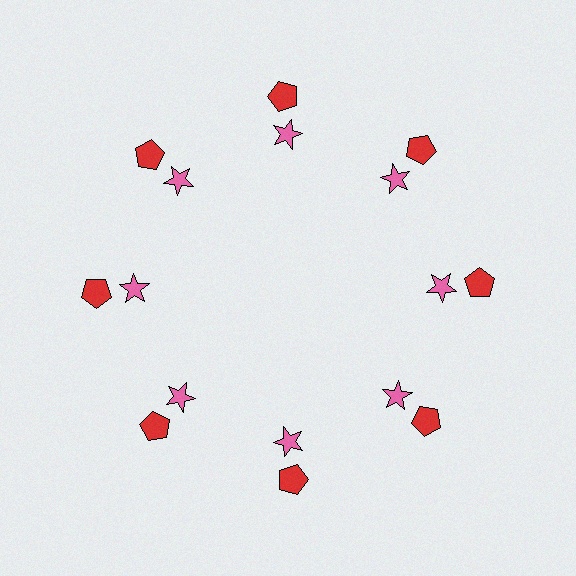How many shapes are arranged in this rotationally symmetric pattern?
There are 16 shapes, arranged in 8 groups of 2.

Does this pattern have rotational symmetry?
Yes, this pattern has 8-fold rotational symmetry. It looks the same after rotating 45 degrees around the center.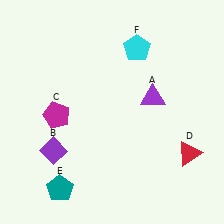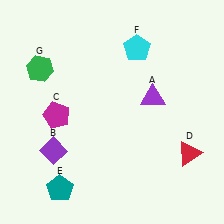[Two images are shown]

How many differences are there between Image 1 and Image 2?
There is 1 difference between the two images.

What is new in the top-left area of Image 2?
A green hexagon (G) was added in the top-left area of Image 2.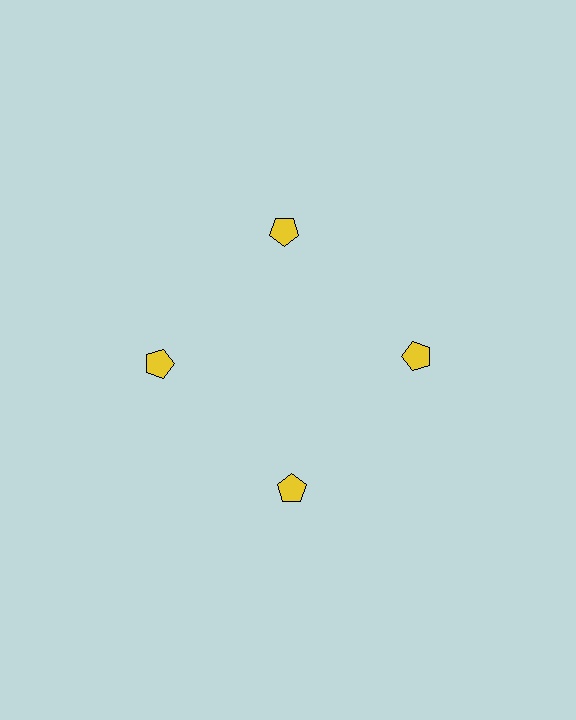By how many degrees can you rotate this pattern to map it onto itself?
The pattern maps onto itself every 90 degrees of rotation.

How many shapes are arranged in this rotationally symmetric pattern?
There are 4 shapes, arranged in 4 groups of 1.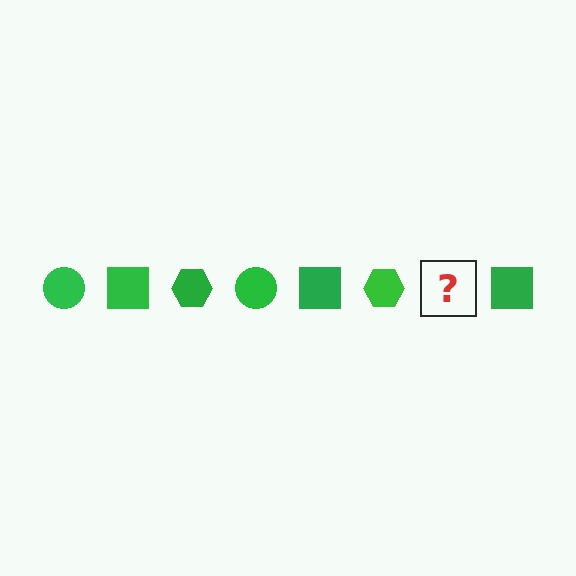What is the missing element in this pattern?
The missing element is a green circle.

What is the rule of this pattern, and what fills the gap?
The rule is that the pattern cycles through circle, square, hexagon shapes in green. The gap should be filled with a green circle.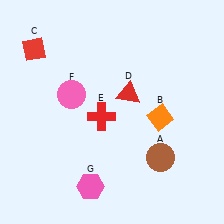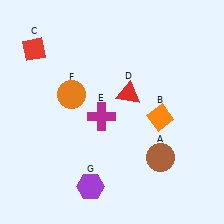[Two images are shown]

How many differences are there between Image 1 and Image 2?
There are 3 differences between the two images.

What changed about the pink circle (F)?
In Image 1, F is pink. In Image 2, it changed to orange.